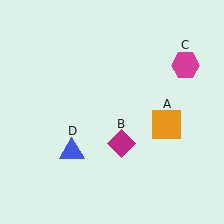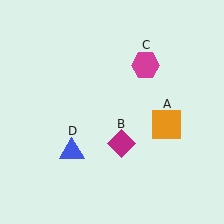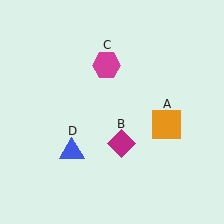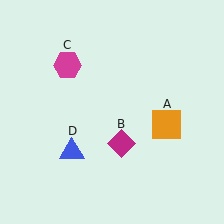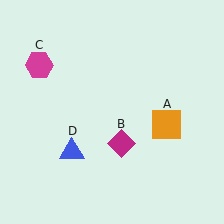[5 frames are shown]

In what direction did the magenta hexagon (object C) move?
The magenta hexagon (object C) moved left.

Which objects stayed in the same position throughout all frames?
Orange square (object A) and magenta diamond (object B) and blue triangle (object D) remained stationary.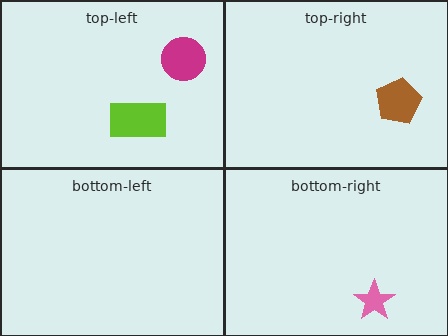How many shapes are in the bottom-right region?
1.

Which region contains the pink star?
The bottom-right region.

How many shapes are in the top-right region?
1.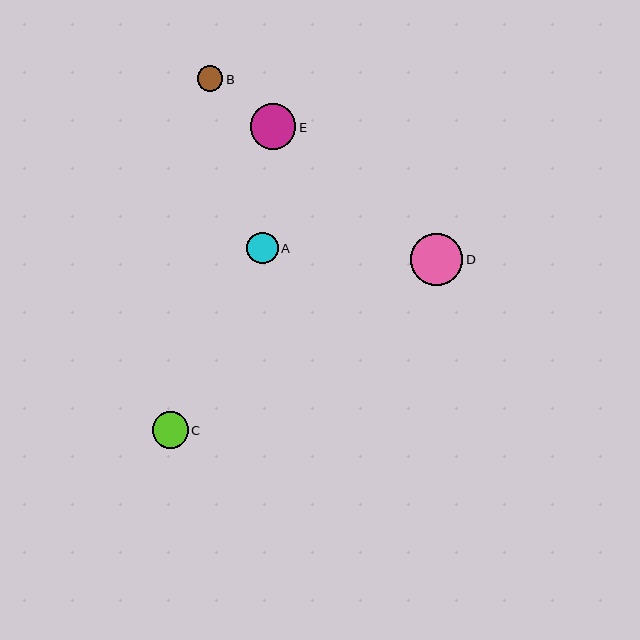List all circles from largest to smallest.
From largest to smallest: D, E, C, A, B.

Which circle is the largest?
Circle D is the largest with a size of approximately 52 pixels.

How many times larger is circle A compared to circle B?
Circle A is approximately 1.2 times the size of circle B.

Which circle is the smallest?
Circle B is the smallest with a size of approximately 25 pixels.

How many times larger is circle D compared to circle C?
Circle D is approximately 1.4 times the size of circle C.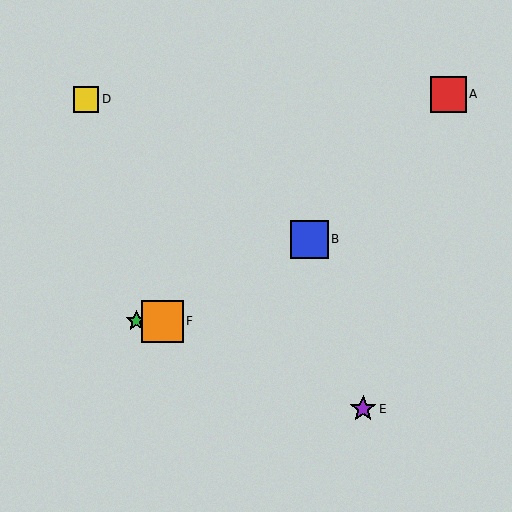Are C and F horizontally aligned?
Yes, both are at y≈321.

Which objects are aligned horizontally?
Objects C, F are aligned horizontally.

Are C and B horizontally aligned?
No, C is at y≈321 and B is at y≈239.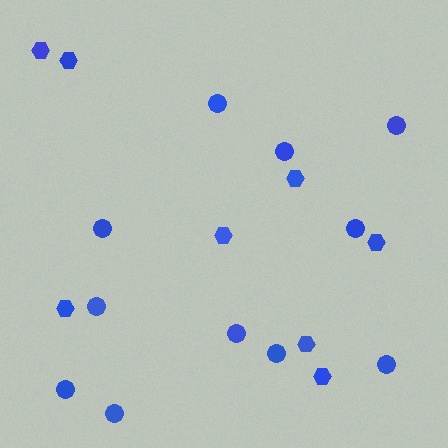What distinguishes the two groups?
There are 2 groups: one group of hexagons (8) and one group of circles (11).